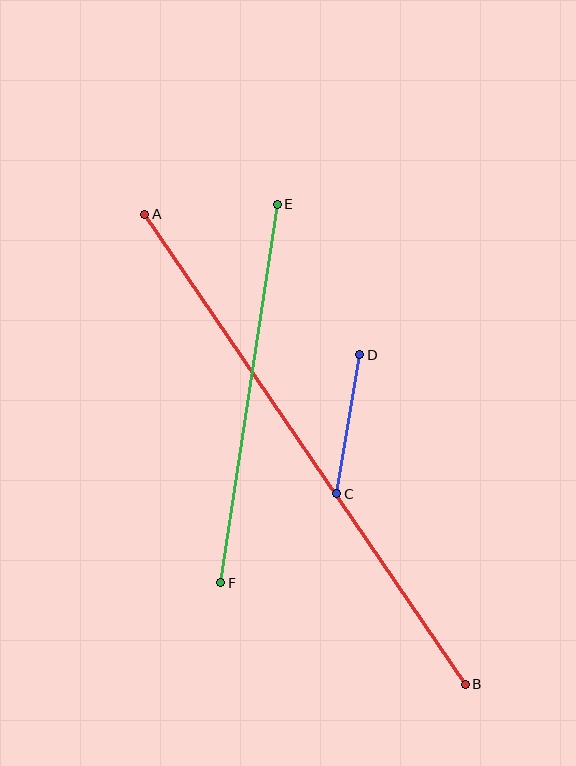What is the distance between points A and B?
The distance is approximately 568 pixels.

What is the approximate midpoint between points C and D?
The midpoint is at approximately (348, 424) pixels.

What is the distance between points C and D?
The distance is approximately 141 pixels.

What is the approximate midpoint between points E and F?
The midpoint is at approximately (249, 394) pixels.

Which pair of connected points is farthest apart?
Points A and B are farthest apart.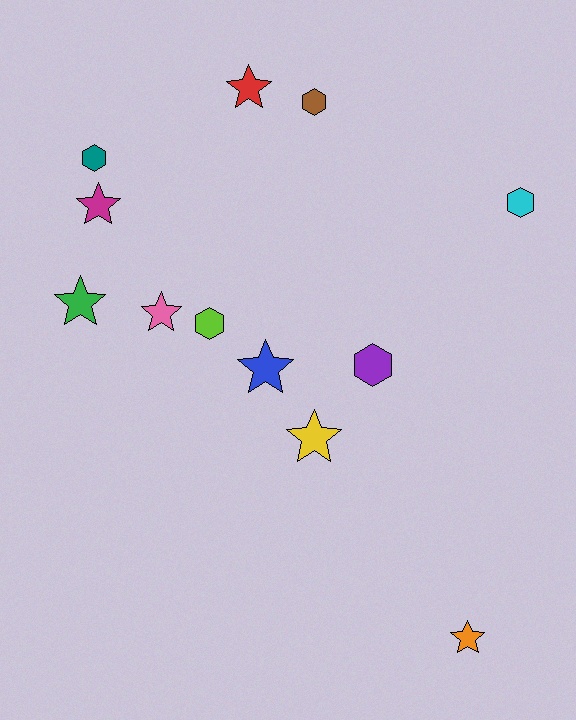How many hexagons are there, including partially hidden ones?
There are 5 hexagons.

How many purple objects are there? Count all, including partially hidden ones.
There is 1 purple object.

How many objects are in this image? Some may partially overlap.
There are 12 objects.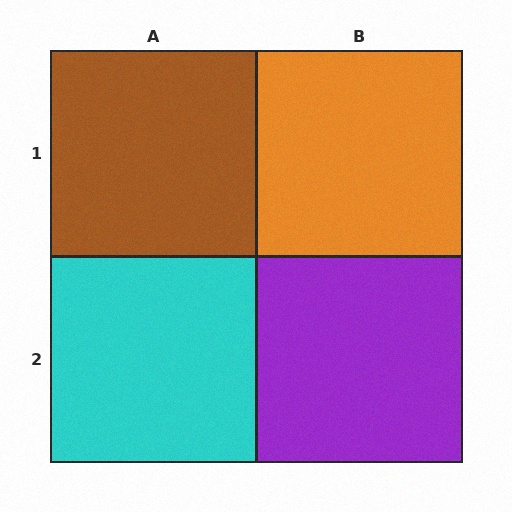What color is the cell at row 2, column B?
Purple.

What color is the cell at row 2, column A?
Cyan.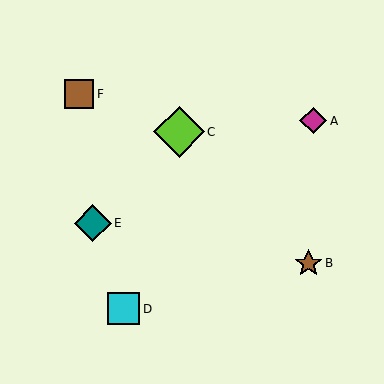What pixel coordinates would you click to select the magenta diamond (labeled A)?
Click at (313, 121) to select the magenta diamond A.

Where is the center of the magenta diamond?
The center of the magenta diamond is at (313, 121).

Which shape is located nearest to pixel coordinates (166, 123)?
The lime diamond (labeled C) at (179, 132) is nearest to that location.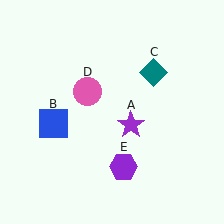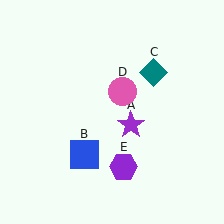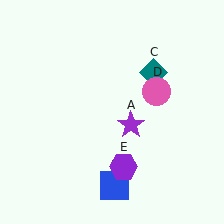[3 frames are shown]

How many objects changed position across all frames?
2 objects changed position: blue square (object B), pink circle (object D).